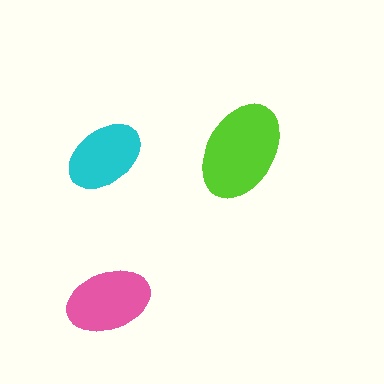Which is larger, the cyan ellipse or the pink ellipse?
The pink one.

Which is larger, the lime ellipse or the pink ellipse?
The lime one.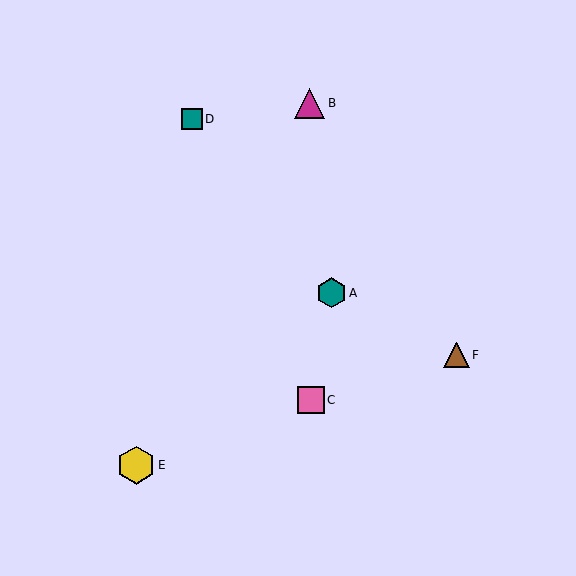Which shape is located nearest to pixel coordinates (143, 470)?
The yellow hexagon (labeled E) at (136, 465) is nearest to that location.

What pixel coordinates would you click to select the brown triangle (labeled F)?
Click at (456, 355) to select the brown triangle F.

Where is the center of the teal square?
The center of the teal square is at (192, 119).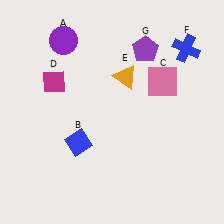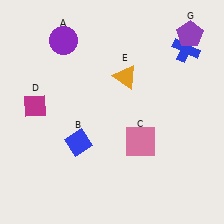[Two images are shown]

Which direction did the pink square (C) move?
The pink square (C) moved down.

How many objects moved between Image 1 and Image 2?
3 objects moved between the two images.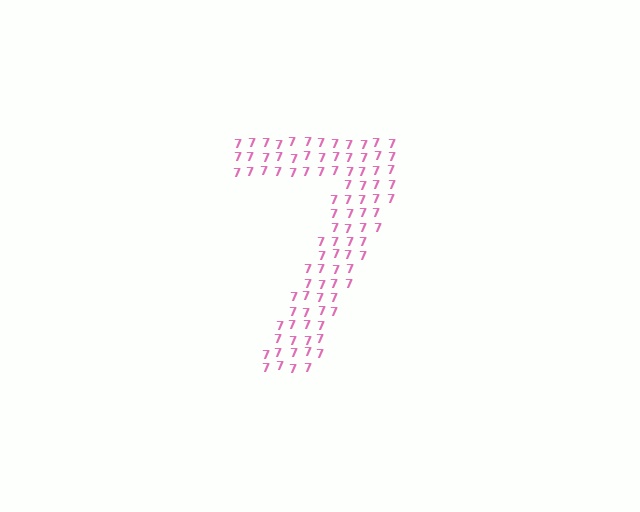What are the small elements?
The small elements are digit 7's.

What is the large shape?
The large shape is the digit 7.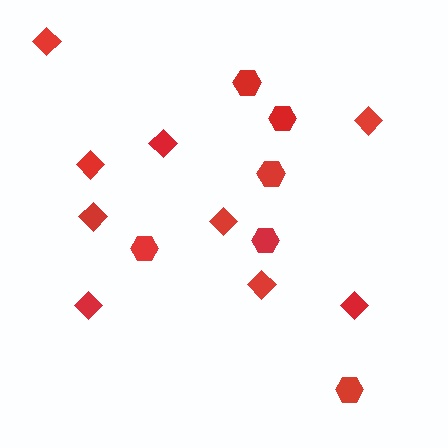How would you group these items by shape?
There are 2 groups: one group of hexagons (6) and one group of diamonds (9).